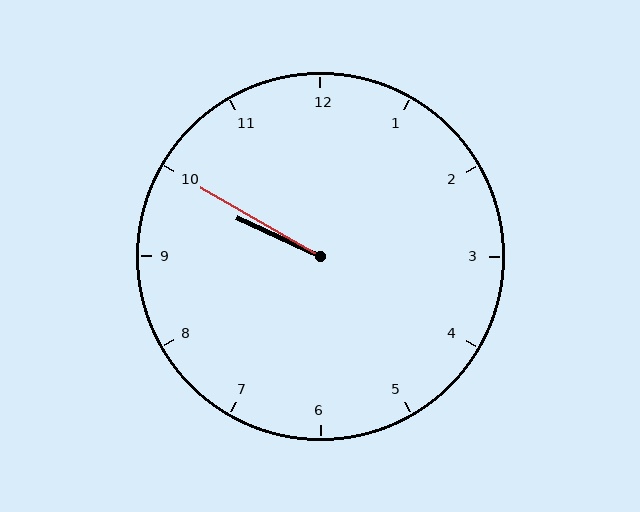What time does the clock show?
9:50.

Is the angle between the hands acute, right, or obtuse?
It is acute.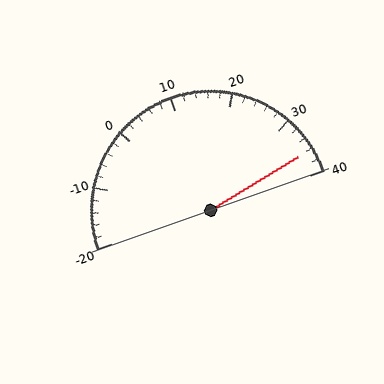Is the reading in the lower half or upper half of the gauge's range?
The reading is in the upper half of the range (-20 to 40).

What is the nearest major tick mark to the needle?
The nearest major tick mark is 40.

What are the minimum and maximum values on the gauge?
The gauge ranges from -20 to 40.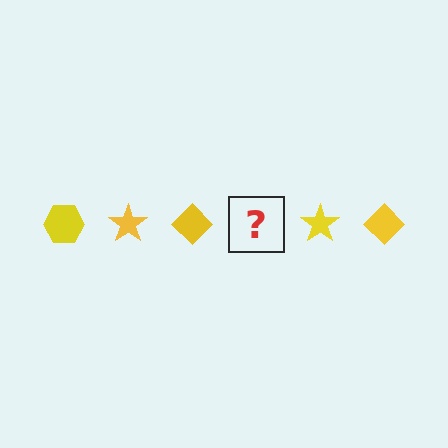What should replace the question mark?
The question mark should be replaced with a yellow hexagon.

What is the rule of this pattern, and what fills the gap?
The rule is that the pattern cycles through hexagon, star, diamond shapes in yellow. The gap should be filled with a yellow hexagon.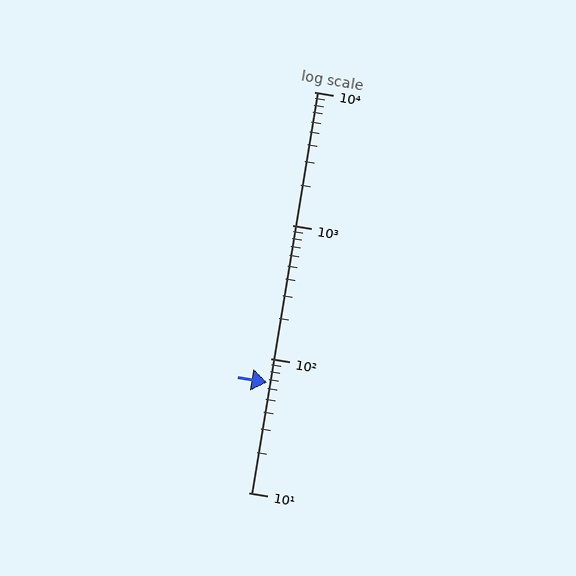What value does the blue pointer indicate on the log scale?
The pointer indicates approximately 67.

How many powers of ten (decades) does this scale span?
The scale spans 3 decades, from 10 to 10000.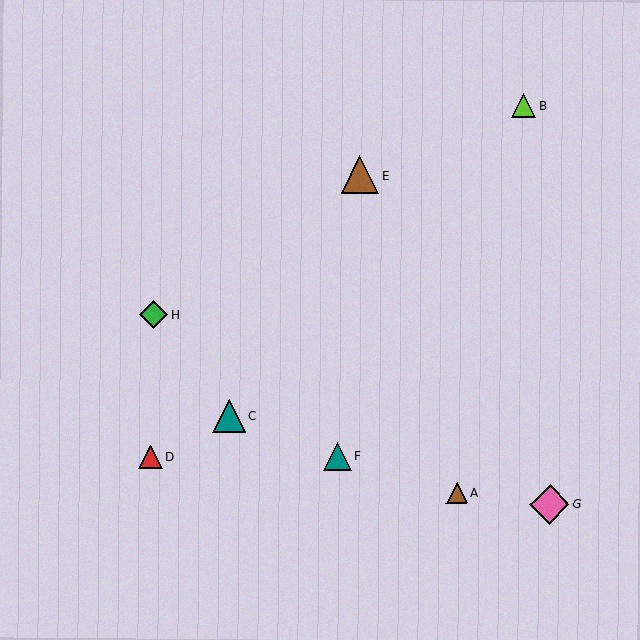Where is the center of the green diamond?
The center of the green diamond is at (154, 314).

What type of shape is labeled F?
Shape F is a teal triangle.